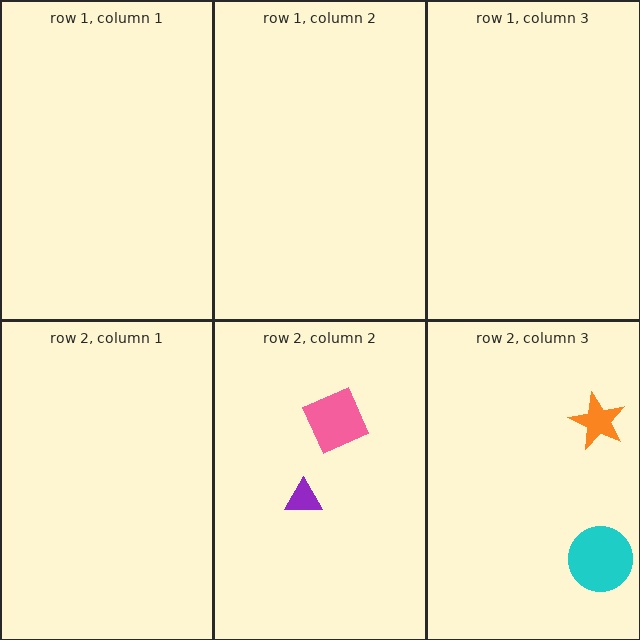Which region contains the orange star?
The row 2, column 3 region.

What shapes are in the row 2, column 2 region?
The purple triangle, the pink diamond.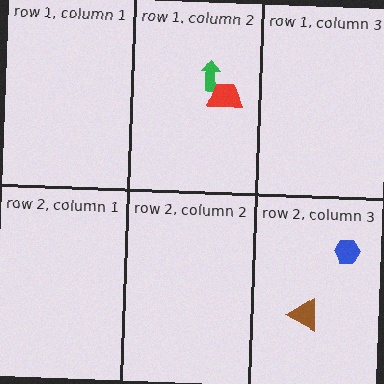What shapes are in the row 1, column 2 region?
The green arrow, the red trapezoid.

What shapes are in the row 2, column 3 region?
The brown triangle, the blue hexagon.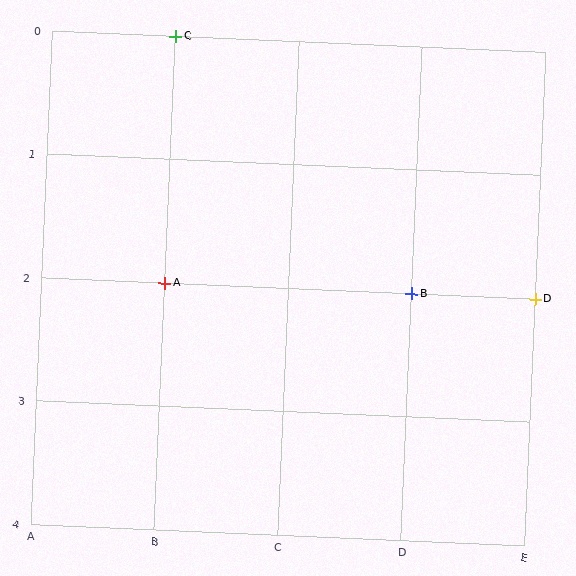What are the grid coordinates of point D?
Point D is at grid coordinates (E, 2).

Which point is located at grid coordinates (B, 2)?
Point A is at (B, 2).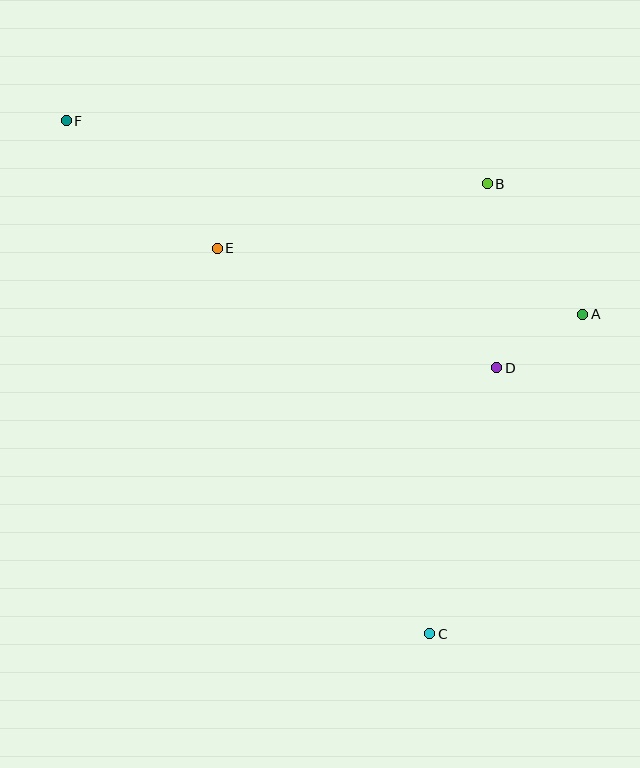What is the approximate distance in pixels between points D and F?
The distance between D and F is approximately 496 pixels.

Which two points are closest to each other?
Points A and D are closest to each other.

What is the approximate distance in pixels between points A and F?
The distance between A and F is approximately 552 pixels.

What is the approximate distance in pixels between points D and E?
The distance between D and E is approximately 304 pixels.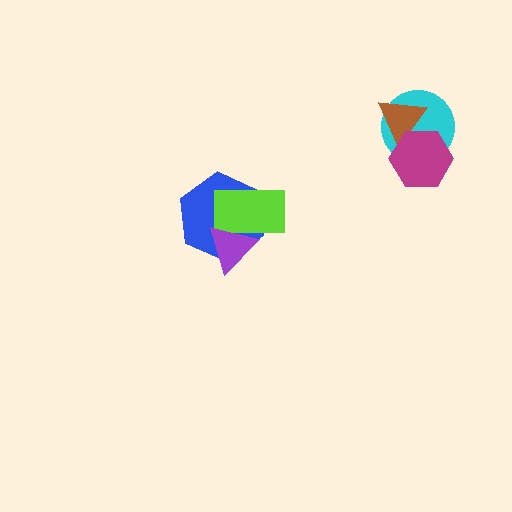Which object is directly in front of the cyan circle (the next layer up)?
The brown triangle is directly in front of the cyan circle.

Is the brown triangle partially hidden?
Yes, it is partially covered by another shape.